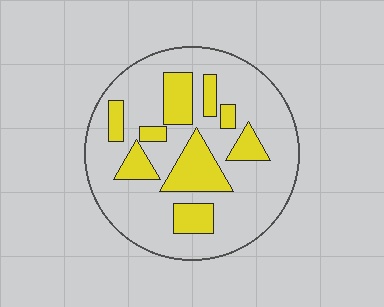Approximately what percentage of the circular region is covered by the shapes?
Approximately 25%.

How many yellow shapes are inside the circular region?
9.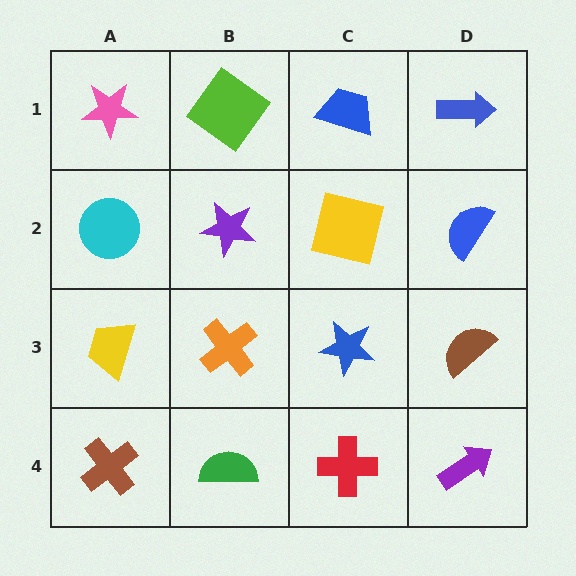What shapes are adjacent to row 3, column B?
A purple star (row 2, column B), a green semicircle (row 4, column B), a yellow trapezoid (row 3, column A), a blue star (row 3, column C).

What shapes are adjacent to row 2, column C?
A blue trapezoid (row 1, column C), a blue star (row 3, column C), a purple star (row 2, column B), a blue semicircle (row 2, column D).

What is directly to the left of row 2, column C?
A purple star.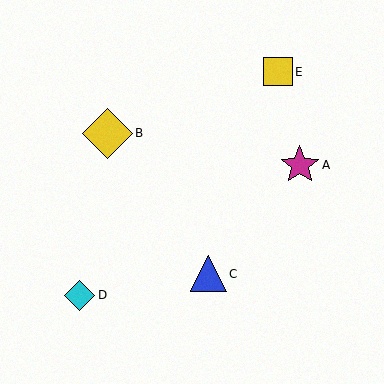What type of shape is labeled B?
Shape B is a yellow diamond.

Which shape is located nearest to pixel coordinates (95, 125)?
The yellow diamond (labeled B) at (108, 133) is nearest to that location.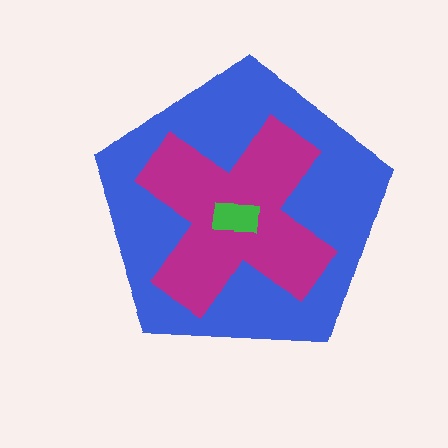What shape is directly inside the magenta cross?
The green rectangle.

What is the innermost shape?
The green rectangle.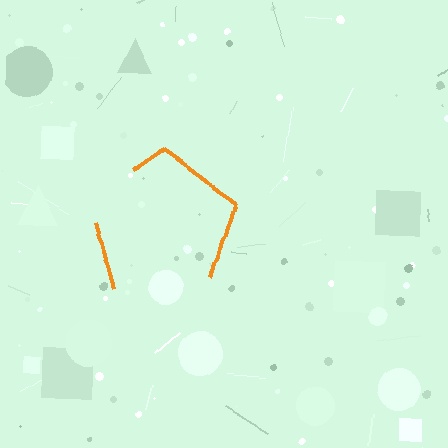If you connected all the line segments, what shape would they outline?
They would outline a pentagon.